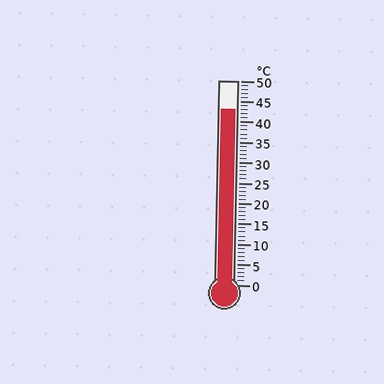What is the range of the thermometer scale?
The thermometer scale ranges from 0°C to 50°C.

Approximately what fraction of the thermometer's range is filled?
The thermometer is filled to approximately 85% of its range.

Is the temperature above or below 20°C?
The temperature is above 20°C.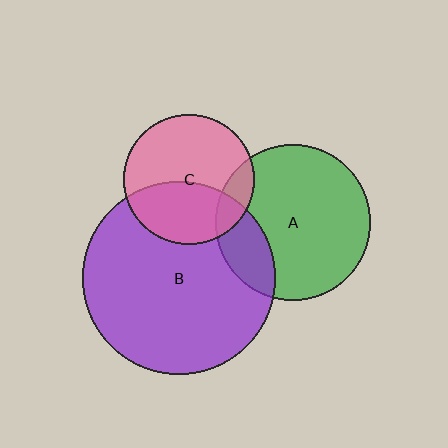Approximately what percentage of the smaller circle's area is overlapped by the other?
Approximately 15%.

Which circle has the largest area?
Circle B (purple).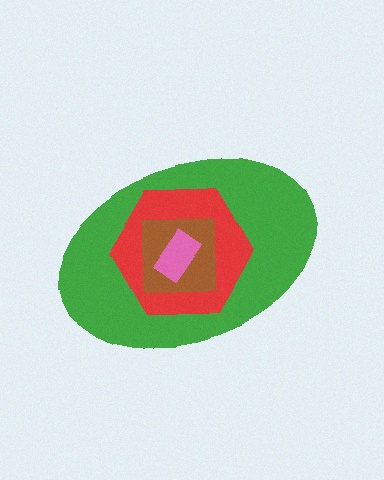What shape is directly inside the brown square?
The pink rectangle.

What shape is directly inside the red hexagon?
The brown square.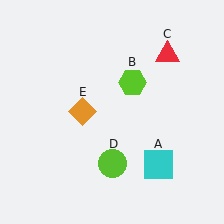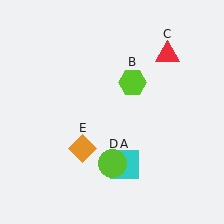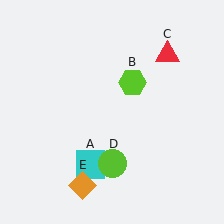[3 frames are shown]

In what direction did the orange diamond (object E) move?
The orange diamond (object E) moved down.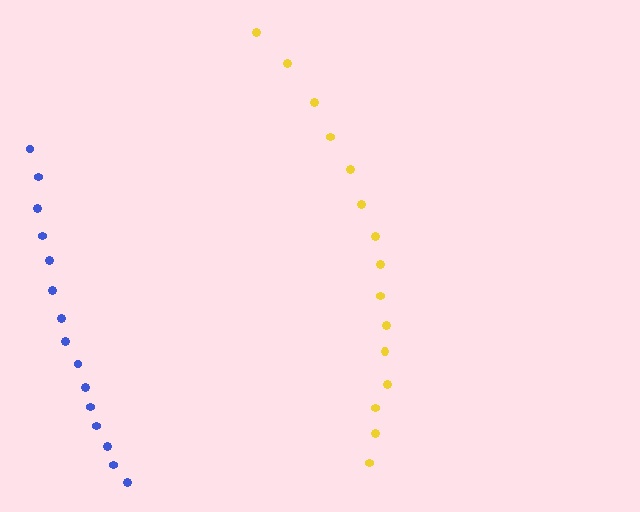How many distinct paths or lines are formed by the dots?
There are 2 distinct paths.